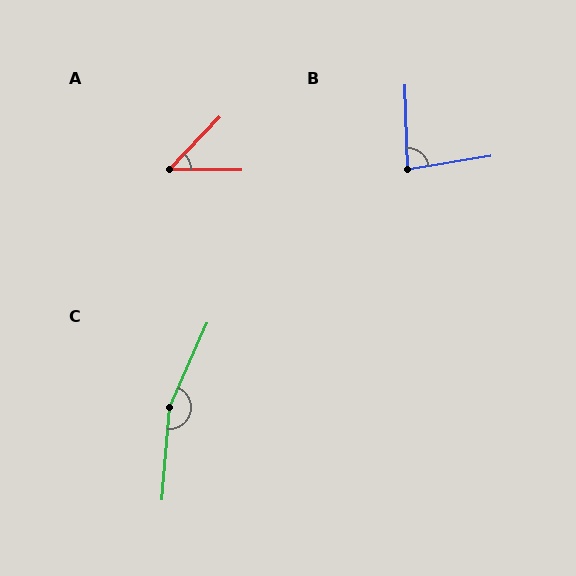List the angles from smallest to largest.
A (46°), B (83°), C (160°).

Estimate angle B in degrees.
Approximately 83 degrees.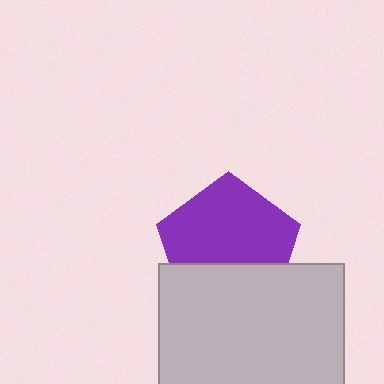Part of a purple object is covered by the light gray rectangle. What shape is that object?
It is a pentagon.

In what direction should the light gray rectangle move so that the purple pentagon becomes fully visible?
The light gray rectangle should move down. That is the shortest direction to clear the overlap and leave the purple pentagon fully visible.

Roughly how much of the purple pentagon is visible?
Most of it is visible (roughly 65%).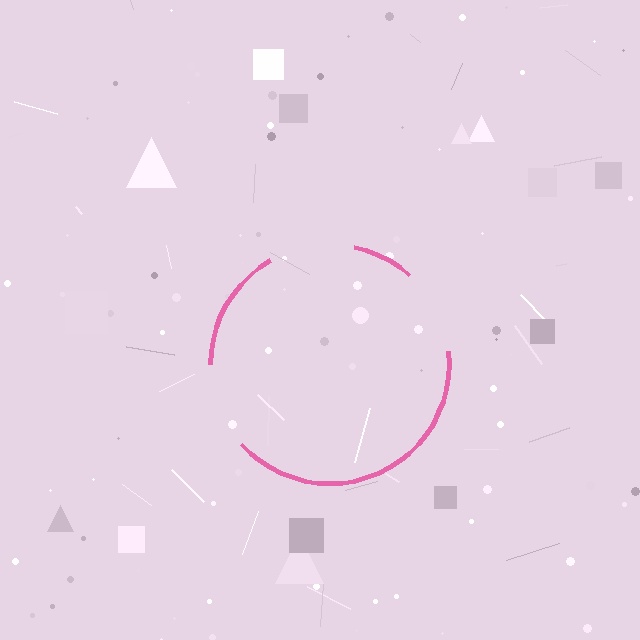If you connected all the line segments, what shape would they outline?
They would outline a circle.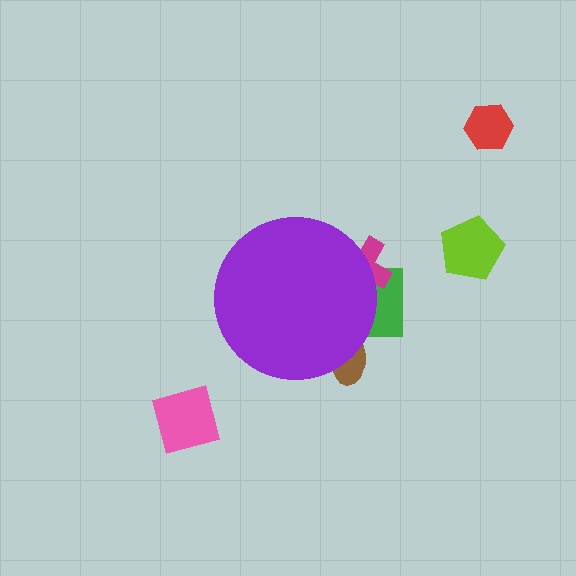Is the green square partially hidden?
Yes, the green square is partially hidden behind the purple circle.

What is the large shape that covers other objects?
A purple circle.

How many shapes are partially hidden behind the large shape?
3 shapes are partially hidden.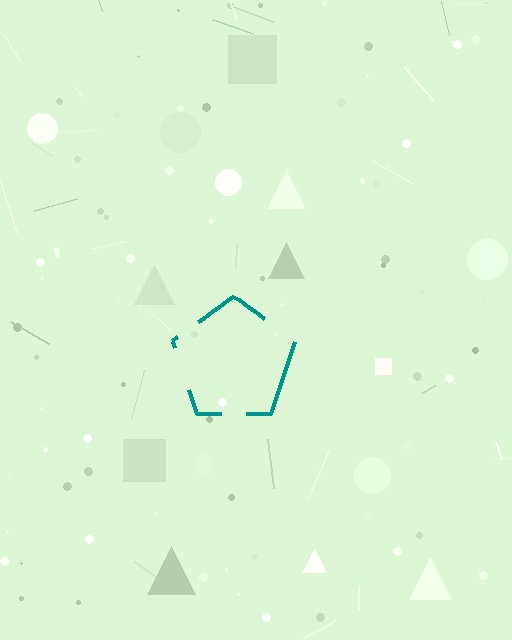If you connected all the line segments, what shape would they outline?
They would outline a pentagon.